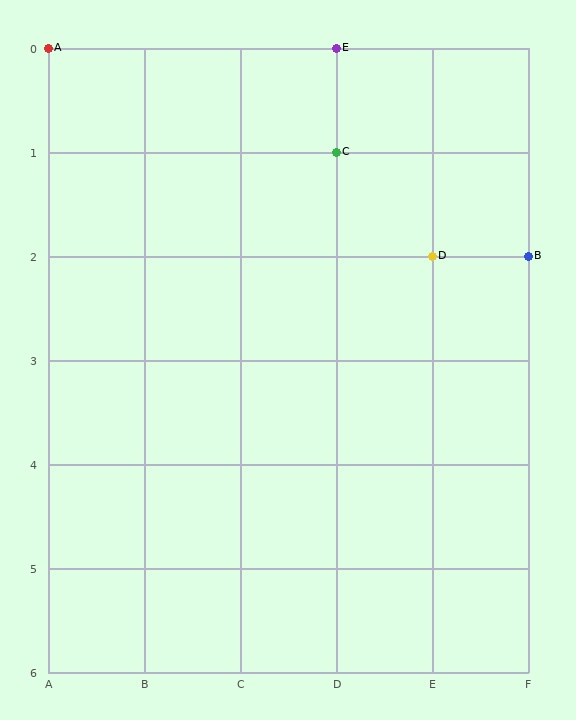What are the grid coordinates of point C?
Point C is at grid coordinates (D, 1).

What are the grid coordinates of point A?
Point A is at grid coordinates (A, 0).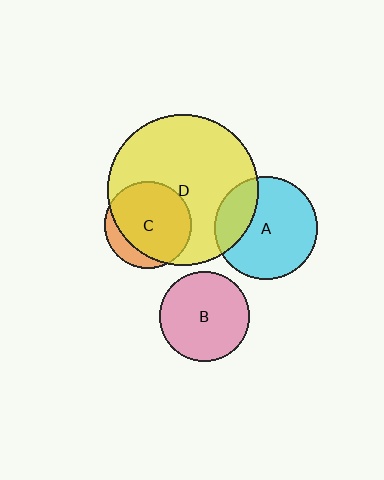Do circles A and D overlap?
Yes.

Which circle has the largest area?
Circle D (yellow).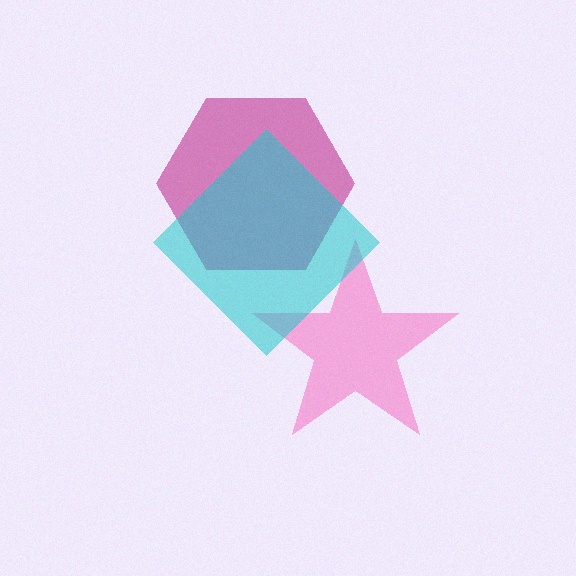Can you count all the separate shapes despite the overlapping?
Yes, there are 3 separate shapes.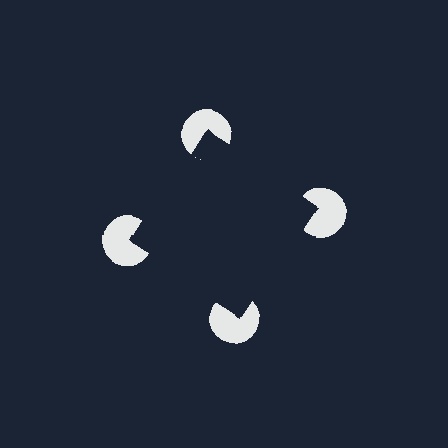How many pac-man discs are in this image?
There are 4 — one at each vertex of the illusory square.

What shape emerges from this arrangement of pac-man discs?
An illusory square — its edges are inferred from the aligned wedge cuts in the pac-man discs, not physically drawn.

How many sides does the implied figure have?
4 sides.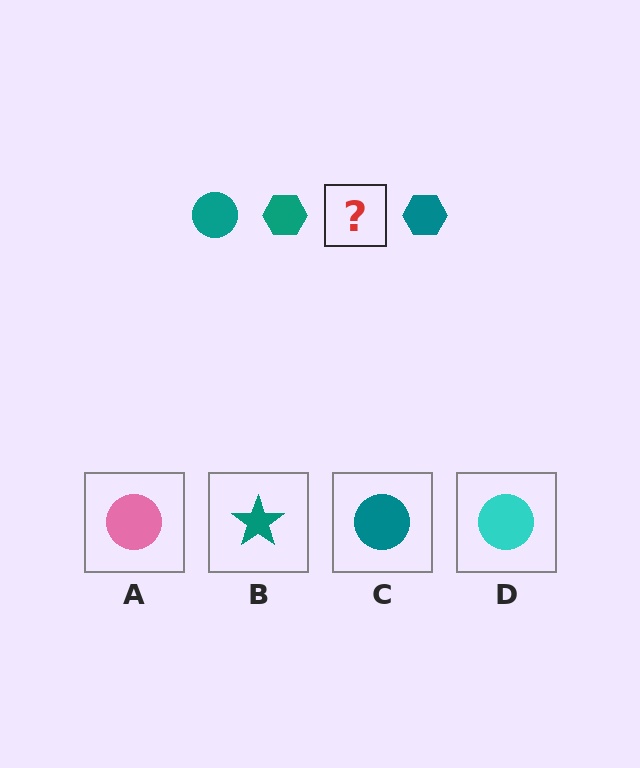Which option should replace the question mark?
Option C.